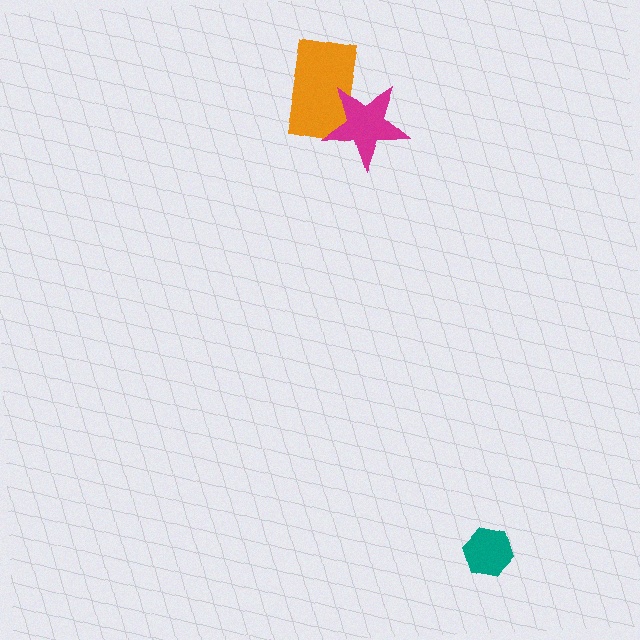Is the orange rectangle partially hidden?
Yes, it is partially covered by another shape.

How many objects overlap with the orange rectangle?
1 object overlaps with the orange rectangle.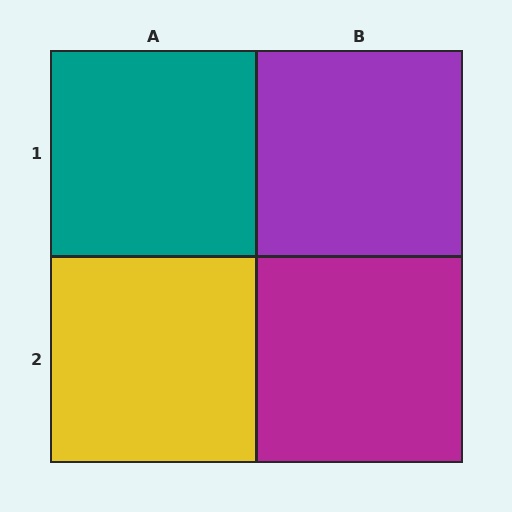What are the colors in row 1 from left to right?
Teal, purple.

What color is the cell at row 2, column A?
Yellow.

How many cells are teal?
1 cell is teal.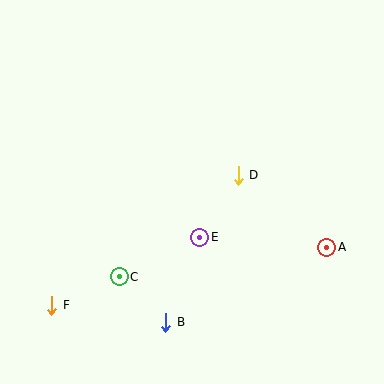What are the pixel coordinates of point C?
Point C is at (119, 277).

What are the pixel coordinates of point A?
Point A is at (327, 247).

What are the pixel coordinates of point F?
Point F is at (52, 305).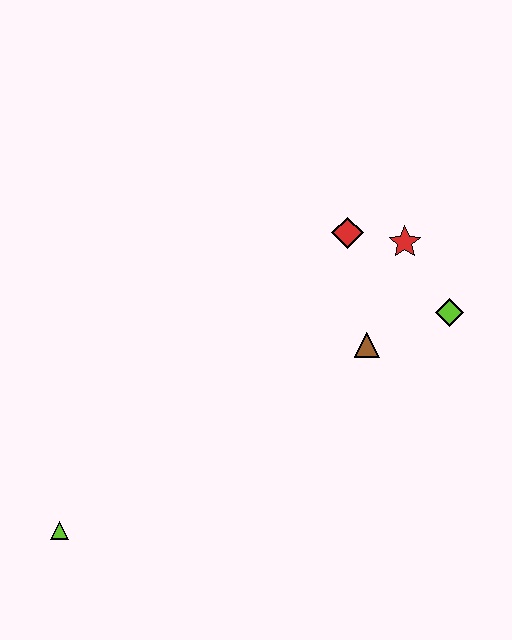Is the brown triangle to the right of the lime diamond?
No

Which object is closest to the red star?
The red diamond is closest to the red star.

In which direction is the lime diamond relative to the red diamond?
The lime diamond is to the right of the red diamond.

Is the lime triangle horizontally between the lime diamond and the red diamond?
No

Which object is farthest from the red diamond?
The lime triangle is farthest from the red diamond.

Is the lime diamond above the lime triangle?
Yes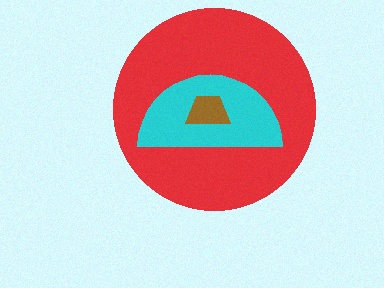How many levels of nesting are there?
3.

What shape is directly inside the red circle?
The cyan semicircle.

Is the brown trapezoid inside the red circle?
Yes.